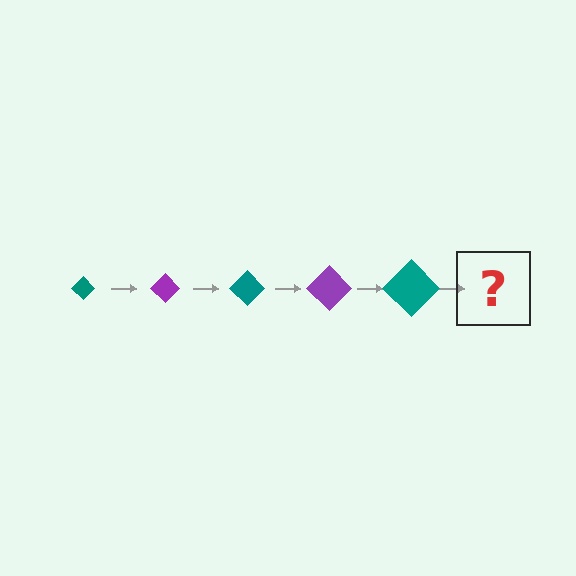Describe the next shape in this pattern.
It should be a purple diamond, larger than the previous one.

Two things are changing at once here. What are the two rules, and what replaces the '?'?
The two rules are that the diamond grows larger each step and the color cycles through teal and purple. The '?' should be a purple diamond, larger than the previous one.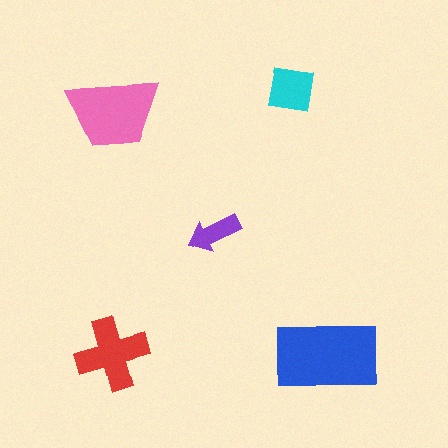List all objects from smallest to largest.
The purple arrow, the cyan square, the red cross, the pink trapezoid, the blue rectangle.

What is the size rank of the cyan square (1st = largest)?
4th.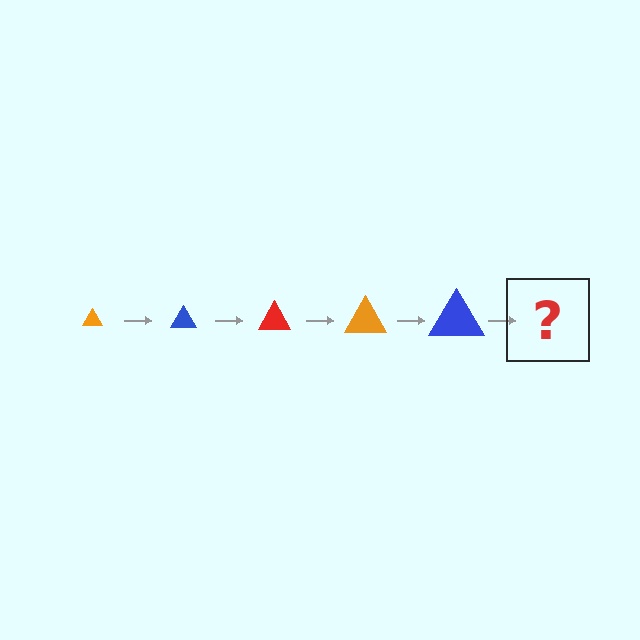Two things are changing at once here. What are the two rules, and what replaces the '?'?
The two rules are that the triangle grows larger each step and the color cycles through orange, blue, and red. The '?' should be a red triangle, larger than the previous one.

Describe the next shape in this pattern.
It should be a red triangle, larger than the previous one.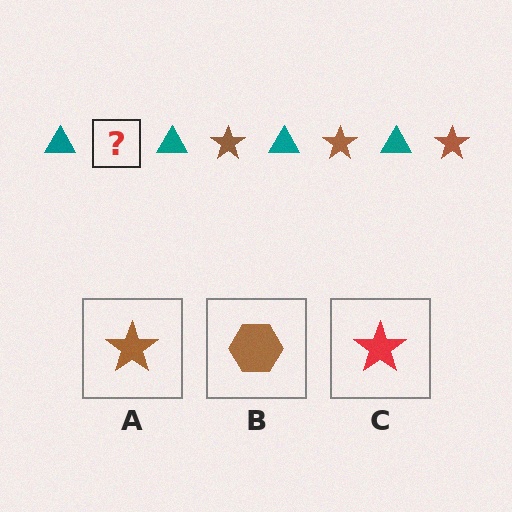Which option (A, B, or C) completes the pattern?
A.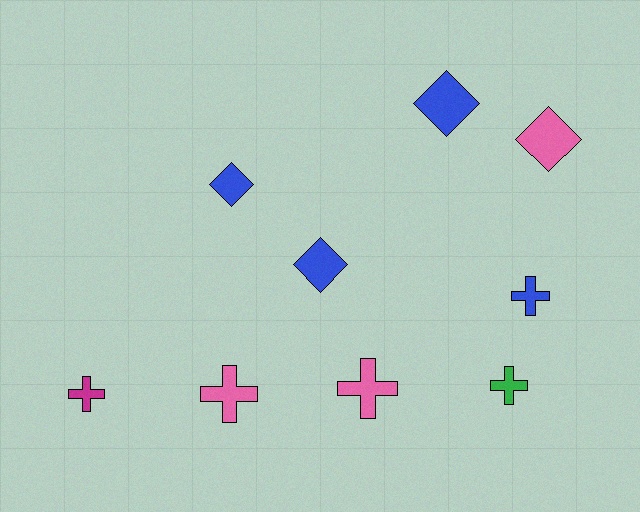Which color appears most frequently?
Blue, with 4 objects.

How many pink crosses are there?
There are 2 pink crosses.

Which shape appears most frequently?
Cross, with 5 objects.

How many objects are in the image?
There are 9 objects.